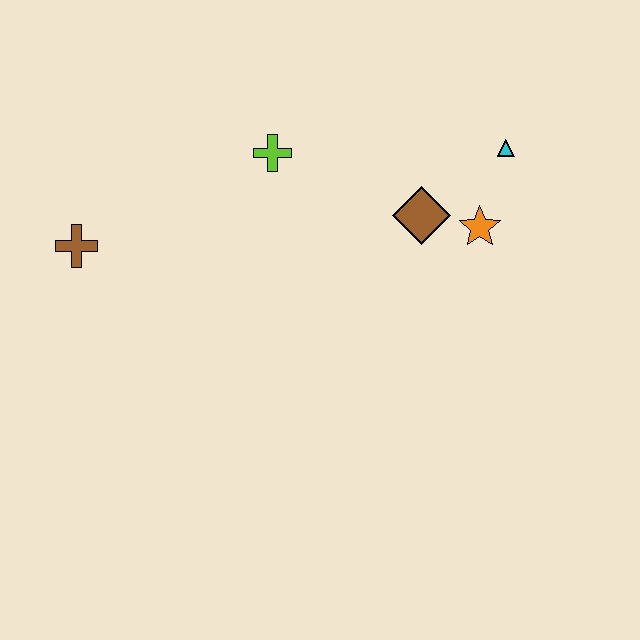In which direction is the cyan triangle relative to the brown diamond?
The cyan triangle is to the right of the brown diamond.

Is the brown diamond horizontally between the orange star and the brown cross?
Yes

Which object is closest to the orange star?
The brown diamond is closest to the orange star.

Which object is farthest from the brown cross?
The cyan triangle is farthest from the brown cross.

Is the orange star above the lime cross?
No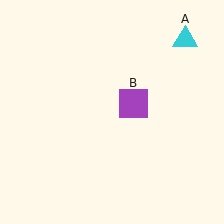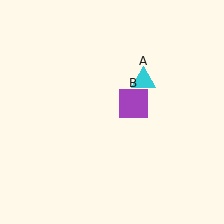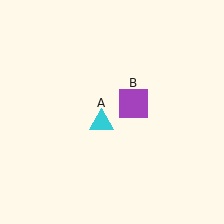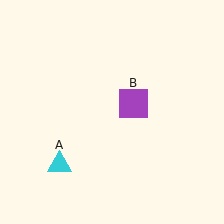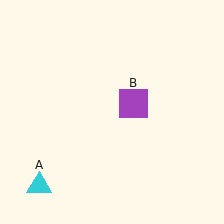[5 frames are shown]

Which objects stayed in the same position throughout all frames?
Purple square (object B) remained stationary.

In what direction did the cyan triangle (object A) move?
The cyan triangle (object A) moved down and to the left.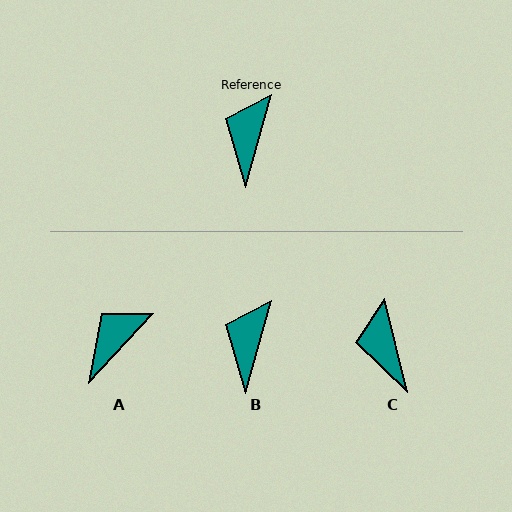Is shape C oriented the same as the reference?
No, it is off by about 29 degrees.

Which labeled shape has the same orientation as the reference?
B.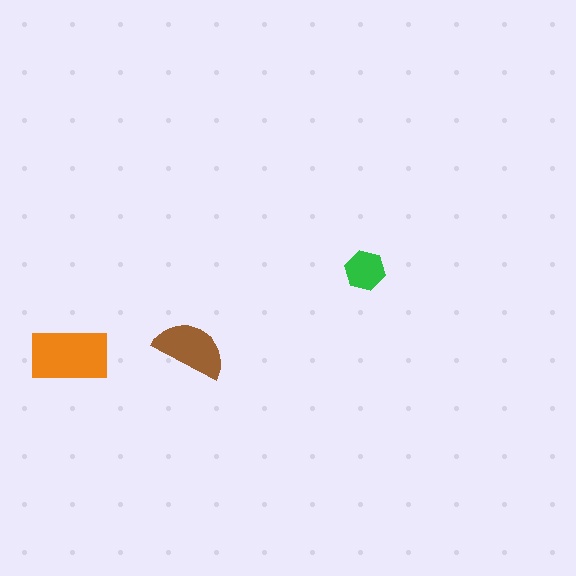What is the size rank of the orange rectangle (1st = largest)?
1st.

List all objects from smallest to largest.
The green hexagon, the brown semicircle, the orange rectangle.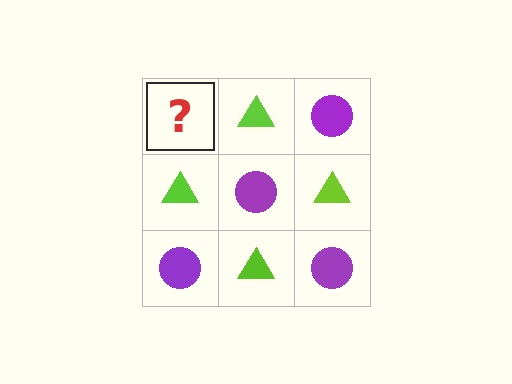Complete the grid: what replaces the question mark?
The question mark should be replaced with a purple circle.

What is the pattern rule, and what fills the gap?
The rule is that it alternates purple circle and lime triangle in a checkerboard pattern. The gap should be filled with a purple circle.